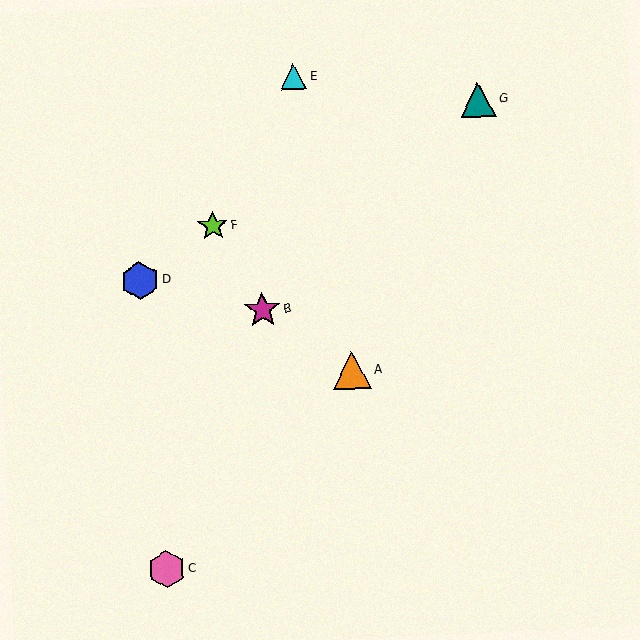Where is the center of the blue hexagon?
The center of the blue hexagon is at (140, 281).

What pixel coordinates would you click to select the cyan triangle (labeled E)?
Click at (294, 77) to select the cyan triangle E.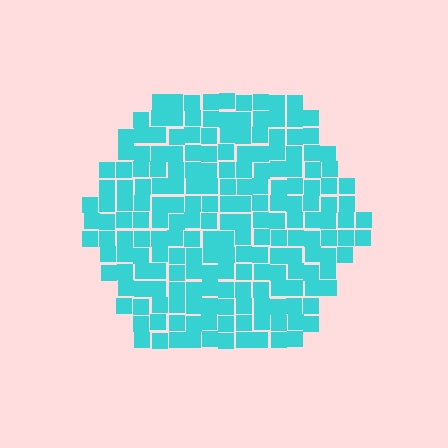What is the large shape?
The large shape is a hexagon.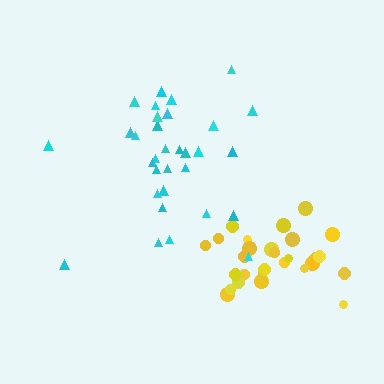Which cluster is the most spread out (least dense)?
Cyan.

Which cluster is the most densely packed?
Yellow.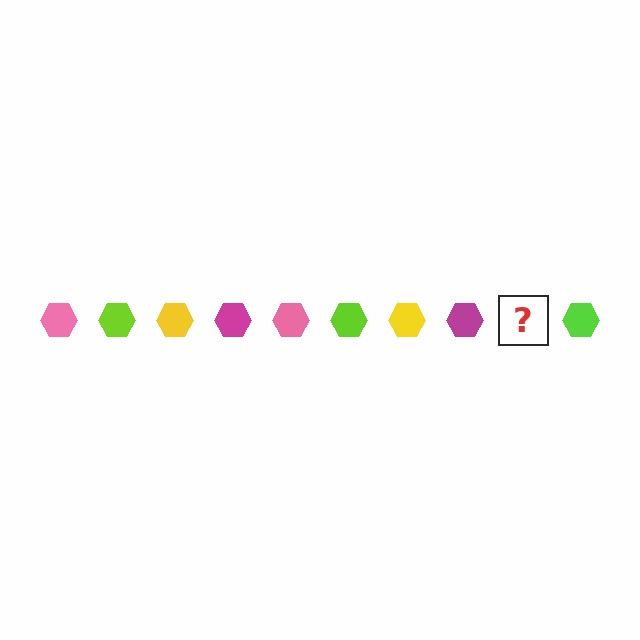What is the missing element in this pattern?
The missing element is a pink hexagon.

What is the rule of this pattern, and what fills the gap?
The rule is that the pattern cycles through pink, lime, yellow, magenta hexagons. The gap should be filled with a pink hexagon.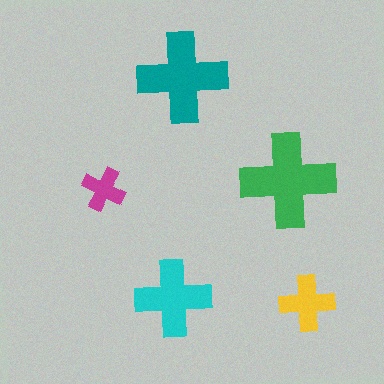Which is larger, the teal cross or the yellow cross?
The teal one.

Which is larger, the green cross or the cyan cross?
The green one.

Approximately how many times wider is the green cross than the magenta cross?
About 2 times wider.